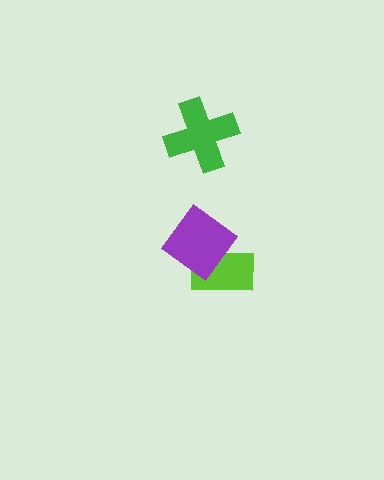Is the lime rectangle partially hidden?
Yes, it is partially covered by another shape.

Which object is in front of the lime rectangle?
The purple diamond is in front of the lime rectangle.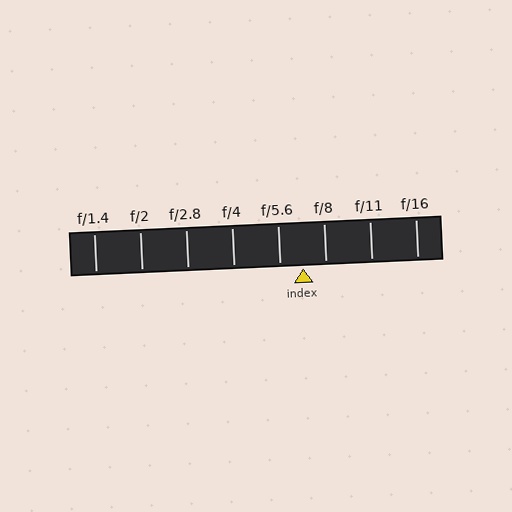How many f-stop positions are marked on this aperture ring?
There are 8 f-stop positions marked.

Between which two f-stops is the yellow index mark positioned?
The index mark is between f/5.6 and f/8.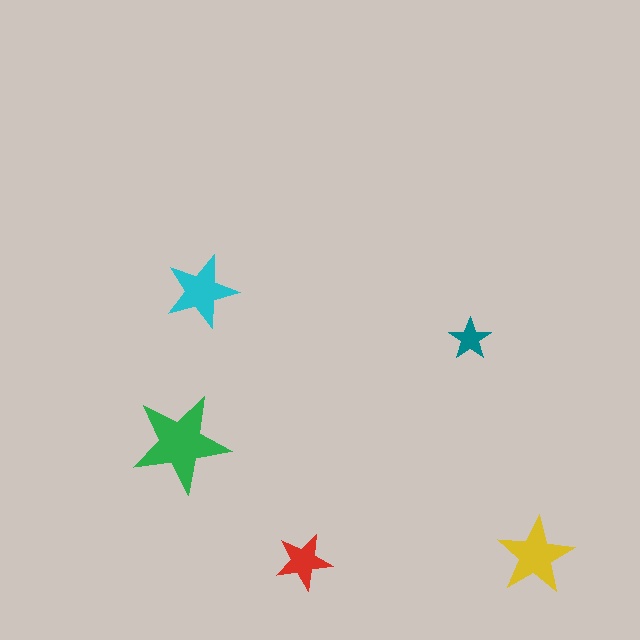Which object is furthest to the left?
The green star is leftmost.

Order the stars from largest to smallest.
the green one, the yellow one, the cyan one, the red one, the teal one.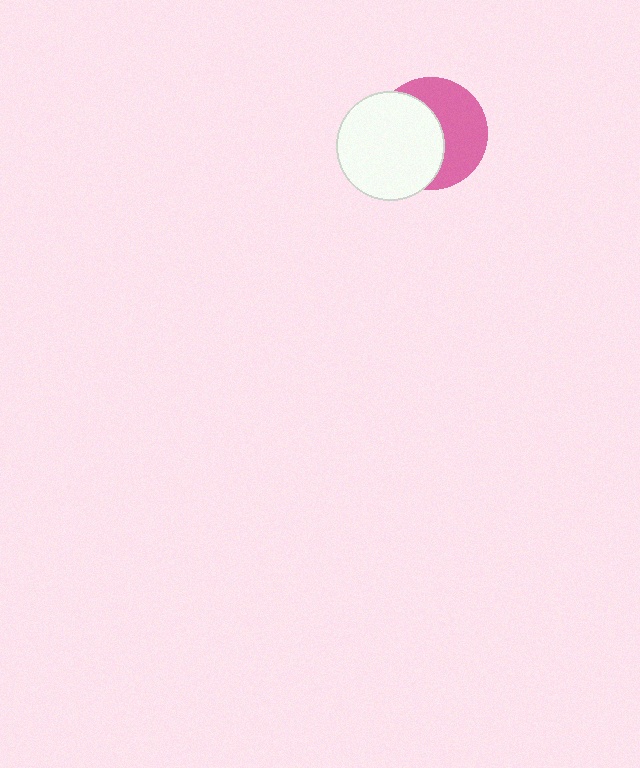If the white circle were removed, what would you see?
You would see the complete pink circle.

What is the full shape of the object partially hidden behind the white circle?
The partially hidden object is a pink circle.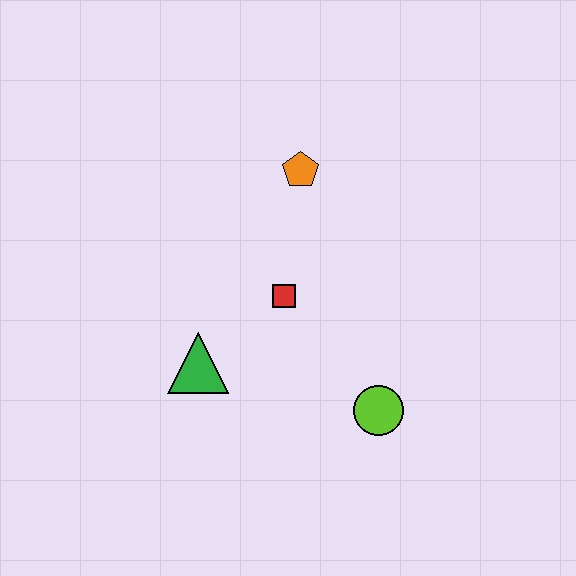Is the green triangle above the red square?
No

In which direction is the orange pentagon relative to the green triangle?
The orange pentagon is above the green triangle.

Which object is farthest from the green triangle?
The orange pentagon is farthest from the green triangle.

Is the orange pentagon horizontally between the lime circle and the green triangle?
Yes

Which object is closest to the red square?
The green triangle is closest to the red square.